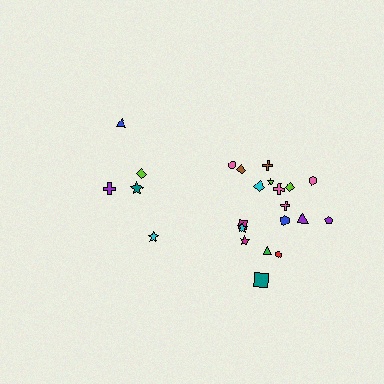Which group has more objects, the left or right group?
The right group.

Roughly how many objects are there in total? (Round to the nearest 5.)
Roughly 25 objects in total.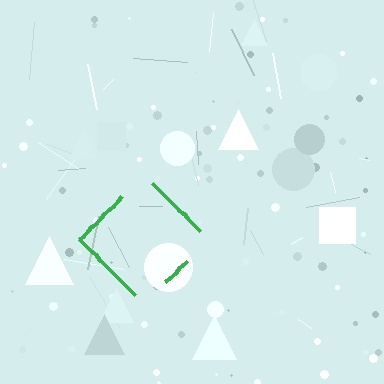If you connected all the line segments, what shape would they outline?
They would outline a diamond.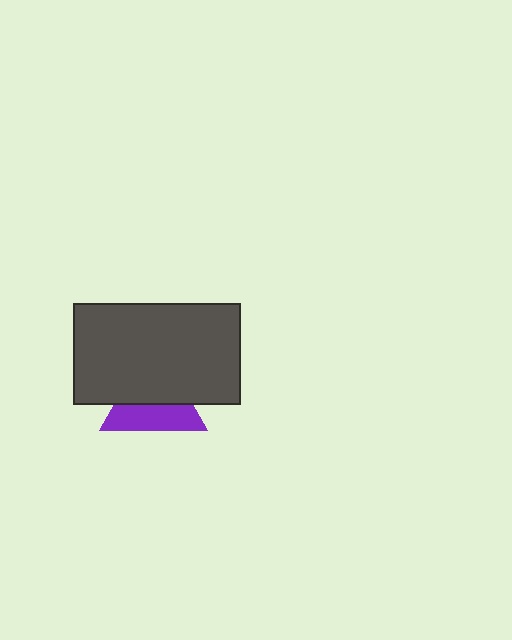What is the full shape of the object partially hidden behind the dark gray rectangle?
The partially hidden object is a purple triangle.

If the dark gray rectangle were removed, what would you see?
You would see the complete purple triangle.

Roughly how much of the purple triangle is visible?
About half of it is visible (roughly 47%).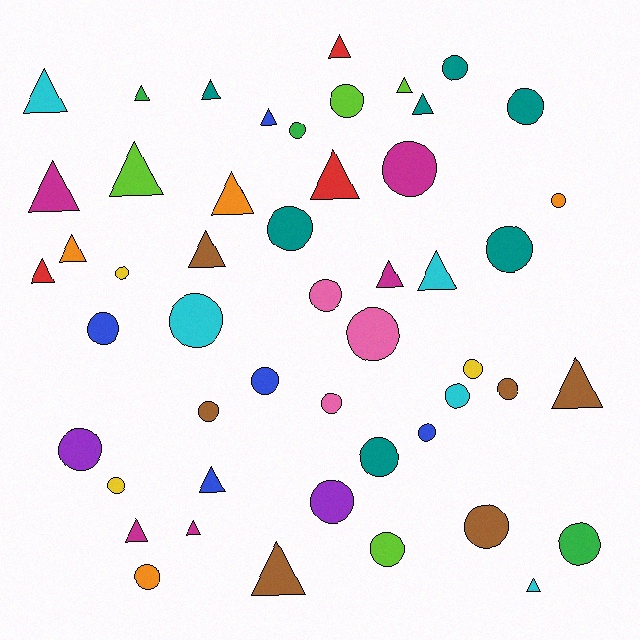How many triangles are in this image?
There are 22 triangles.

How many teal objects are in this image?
There are 7 teal objects.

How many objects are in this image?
There are 50 objects.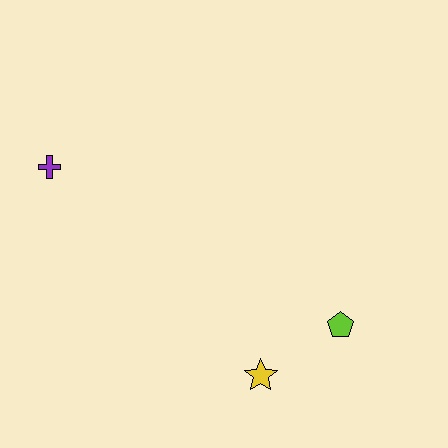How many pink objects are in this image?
There are no pink objects.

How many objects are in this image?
There are 3 objects.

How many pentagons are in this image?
There is 1 pentagon.